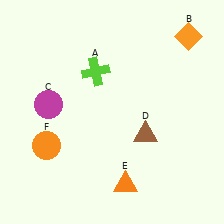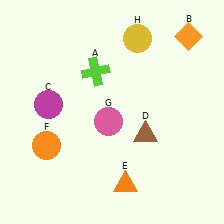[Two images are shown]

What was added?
A pink circle (G), a yellow circle (H) were added in Image 2.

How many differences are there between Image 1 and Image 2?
There are 2 differences between the two images.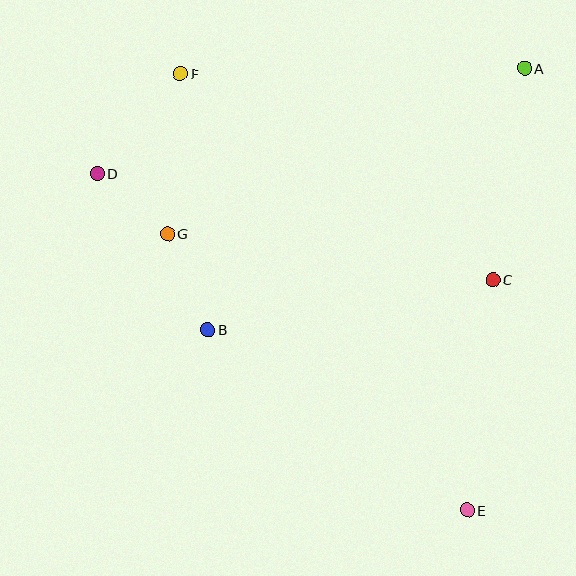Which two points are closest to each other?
Points D and G are closest to each other.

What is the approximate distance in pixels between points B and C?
The distance between B and C is approximately 290 pixels.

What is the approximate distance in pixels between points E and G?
The distance between E and G is approximately 408 pixels.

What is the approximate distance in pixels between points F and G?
The distance between F and G is approximately 161 pixels.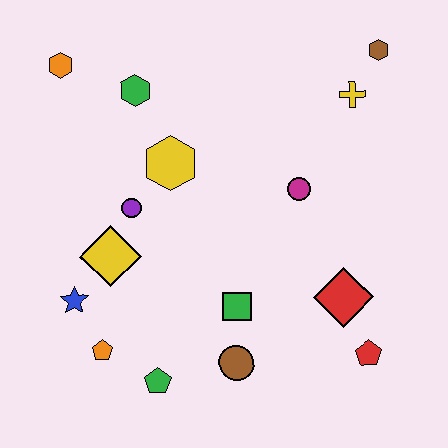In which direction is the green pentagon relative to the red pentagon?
The green pentagon is to the left of the red pentagon.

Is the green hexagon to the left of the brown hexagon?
Yes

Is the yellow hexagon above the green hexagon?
No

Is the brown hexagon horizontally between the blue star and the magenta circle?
No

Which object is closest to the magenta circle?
The yellow cross is closest to the magenta circle.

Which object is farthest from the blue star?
The brown hexagon is farthest from the blue star.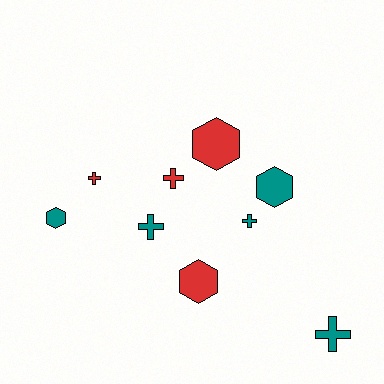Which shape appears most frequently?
Cross, with 5 objects.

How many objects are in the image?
There are 9 objects.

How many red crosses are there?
There are 2 red crosses.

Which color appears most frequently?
Teal, with 5 objects.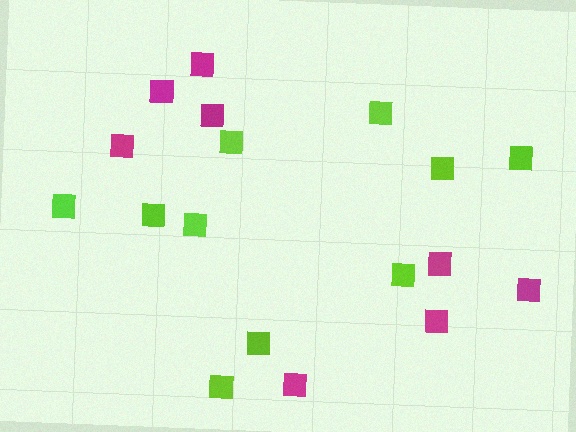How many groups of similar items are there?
There are 2 groups: one group of lime squares (10) and one group of magenta squares (8).